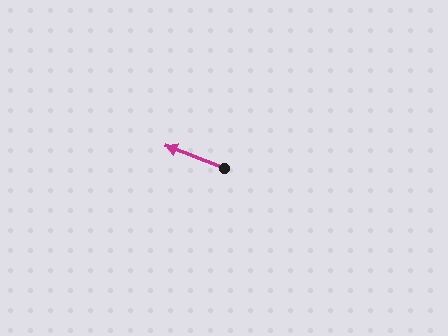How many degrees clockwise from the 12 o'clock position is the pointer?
Approximately 291 degrees.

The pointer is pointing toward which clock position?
Roughly 10 o'clock.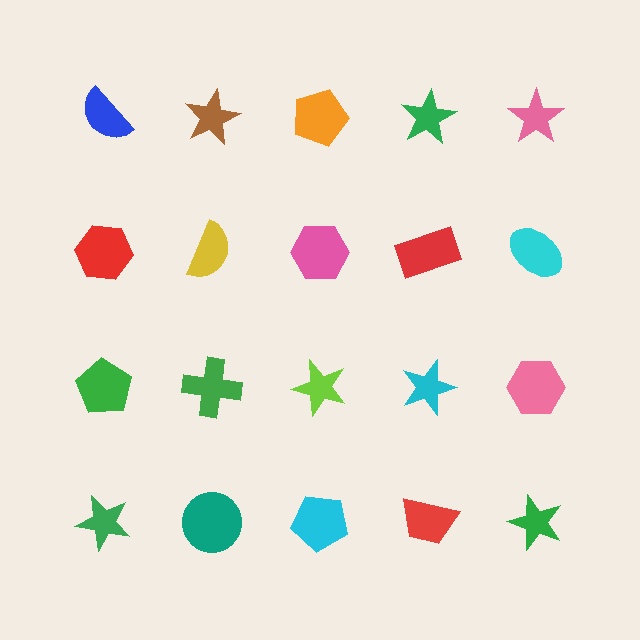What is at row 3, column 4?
A cyan star.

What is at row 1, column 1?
A blue semicircle.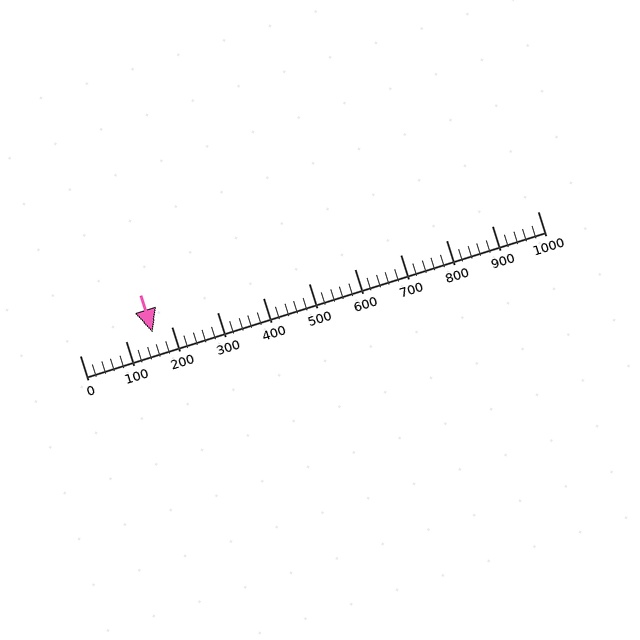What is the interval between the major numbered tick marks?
The major tick marks are spaced 100 units apart.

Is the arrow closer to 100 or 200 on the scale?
The arrow is closer to 200.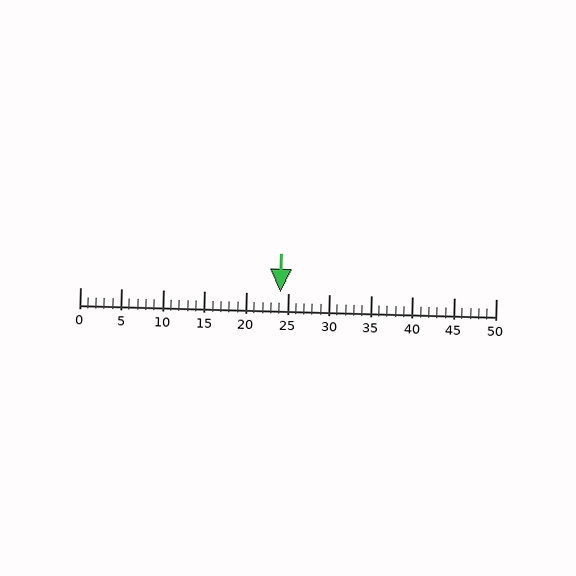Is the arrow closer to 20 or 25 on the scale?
The arrow is closer to 25.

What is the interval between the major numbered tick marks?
The major tick marks are spaced 5 units apart.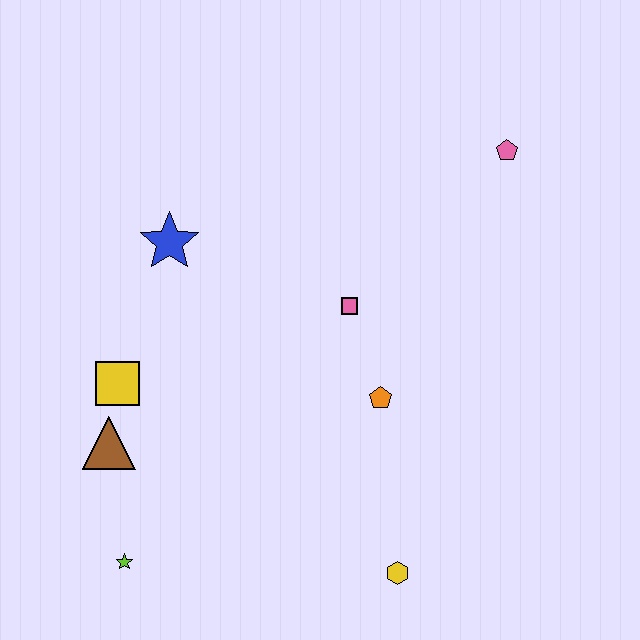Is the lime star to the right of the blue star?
No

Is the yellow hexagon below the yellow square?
Yes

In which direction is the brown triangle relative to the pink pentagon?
The brown triangle is to the left of the pink pentagon.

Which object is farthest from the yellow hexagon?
The pink pentagon is farthest from the yellow hexagon.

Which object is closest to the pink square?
The orange pentagon is closest to the pink square.